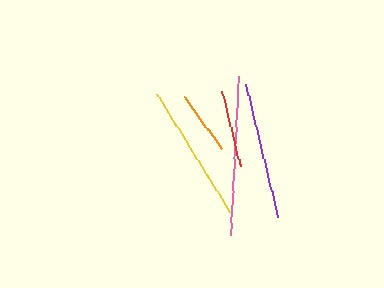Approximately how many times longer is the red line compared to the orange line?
The red line is approximately 1.2 times the length of the orange line.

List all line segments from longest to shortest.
From longest to shortest: pink, yellow, purple, red, orange.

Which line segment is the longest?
The pink line is the longest at approximately 159 pixels.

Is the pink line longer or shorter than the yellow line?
The pink line is longer than the yellow line.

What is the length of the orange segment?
The orange segment is approximately 64 pixels long.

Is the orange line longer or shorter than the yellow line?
The yellow line is longer than the orange line.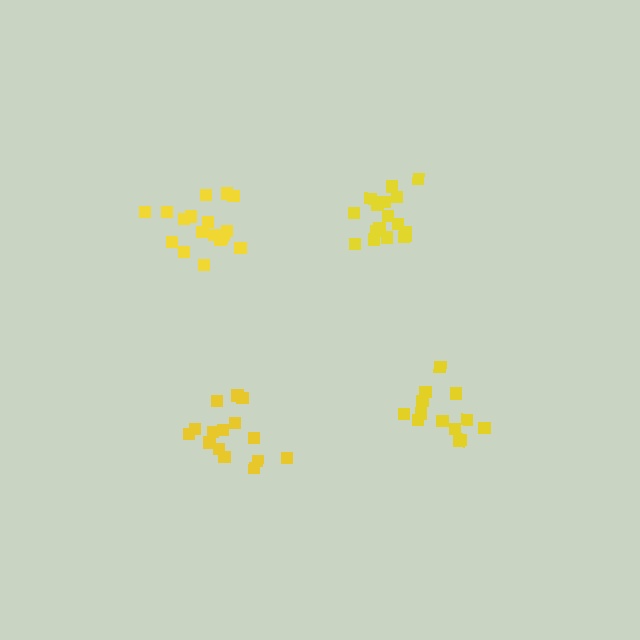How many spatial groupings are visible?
There are 4 spatial groupings.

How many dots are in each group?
Group 1: 15 dots, Group 2: 18 dots, Group 3: 13 dots, Group 4: 18 dots (64 total).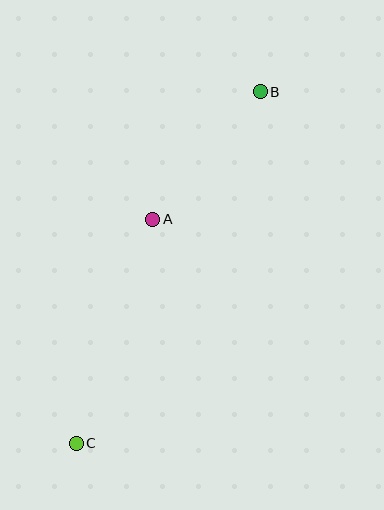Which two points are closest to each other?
Points A and B are closest to each other.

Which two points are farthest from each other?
Points B and C are farthest from each other.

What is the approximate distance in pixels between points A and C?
The distance between A and C is approximately 237 pixels.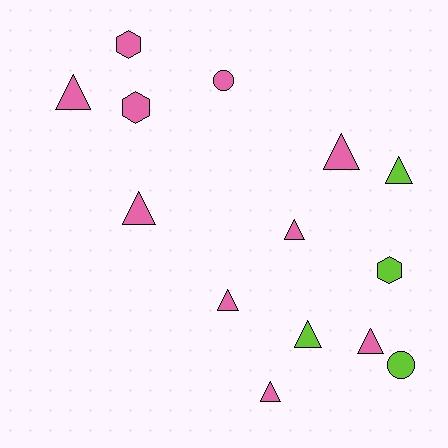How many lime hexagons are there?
There is 1 lime hexagon.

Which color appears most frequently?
Pink, with 10 objects.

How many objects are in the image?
There are 14 objects.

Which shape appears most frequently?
Triangle, with 9 objects.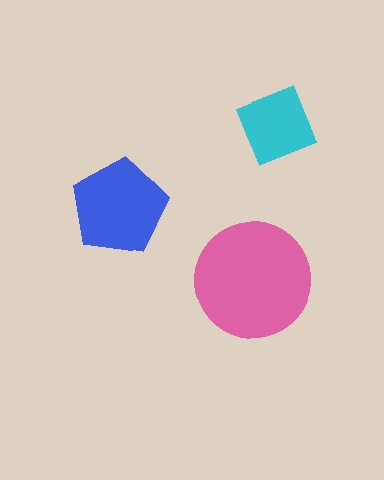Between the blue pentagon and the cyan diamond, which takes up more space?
The blue pentagon.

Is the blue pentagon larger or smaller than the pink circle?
Smaller.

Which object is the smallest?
The cyan diamond.